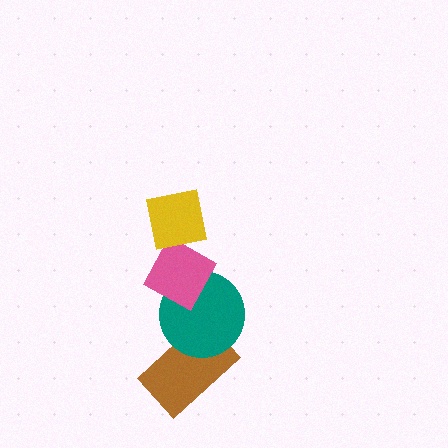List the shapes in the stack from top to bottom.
From top to bottom: the yellow square, the pink diamond, the teal circle, the brown rectangle.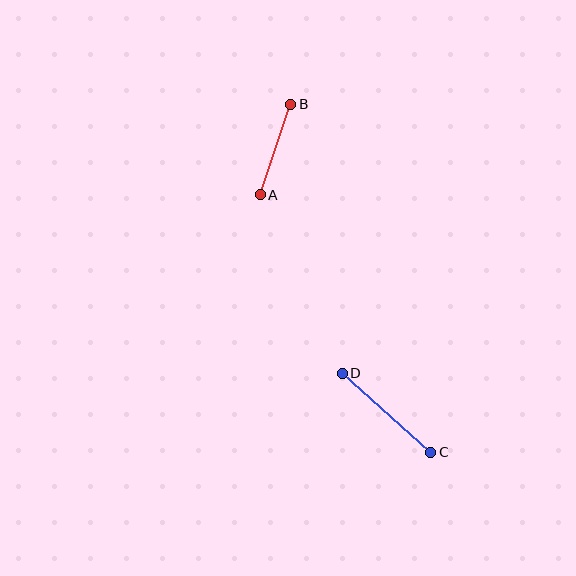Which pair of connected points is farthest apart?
Points C and D are farthest apart.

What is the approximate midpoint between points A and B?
The midpoint is at approximately (276, 150) pixels.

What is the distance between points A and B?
The distance is approximately 96 pixels.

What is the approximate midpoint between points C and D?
The midpoint is at approximately (386, 413) pixels.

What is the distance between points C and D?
The distance is approximately 119 pixels.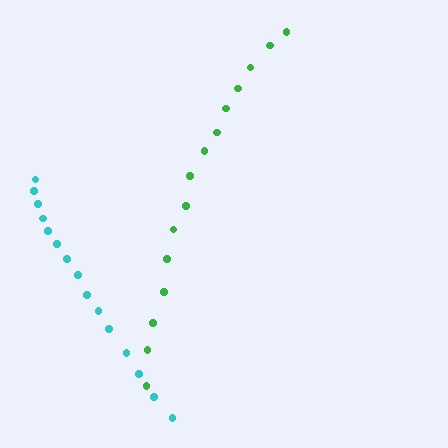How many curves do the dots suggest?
There are 2 distinct paths.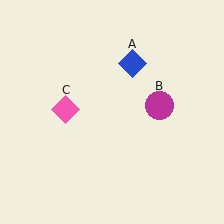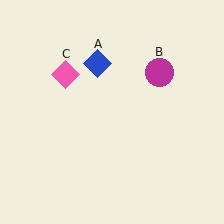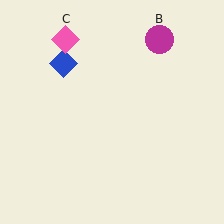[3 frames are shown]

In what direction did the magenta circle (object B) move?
The magenta circle (object B) moved up.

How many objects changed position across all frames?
3 objects changed position: blue diamond (object A), magenta circle (object B), pink diamond (object C).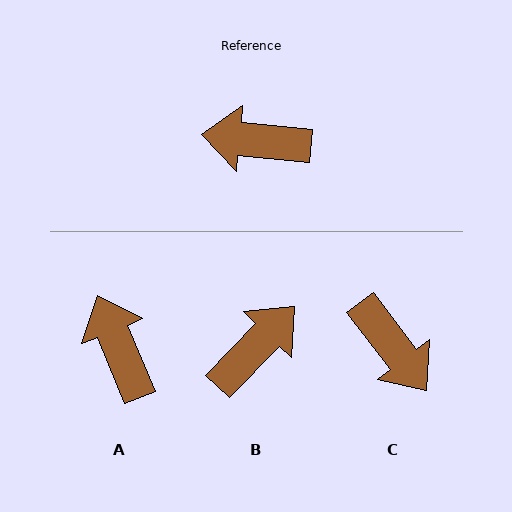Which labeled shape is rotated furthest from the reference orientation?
C, about 133 degrees away.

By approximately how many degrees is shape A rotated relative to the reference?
Approximately 62 degrees clockwise.